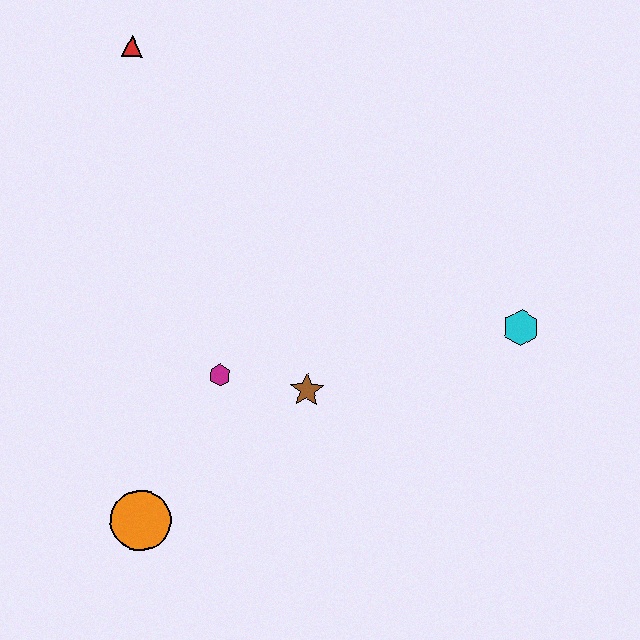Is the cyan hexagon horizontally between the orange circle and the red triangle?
No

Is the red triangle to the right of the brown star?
No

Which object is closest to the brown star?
The magenta hexagon is closest to the brown star.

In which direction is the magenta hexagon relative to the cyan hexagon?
The magenta hexagon is to the left of the cyan hexagon.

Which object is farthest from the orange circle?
The red triangle is farthest from the orange circle.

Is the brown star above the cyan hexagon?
No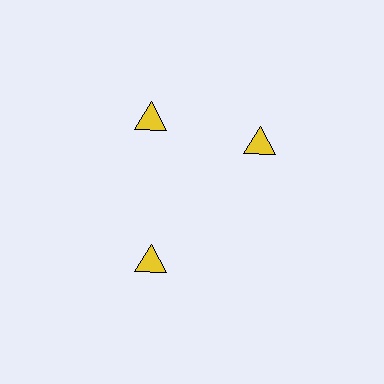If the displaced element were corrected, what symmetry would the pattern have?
It would have 3-fold rotational symmetry — the pattern would map onto itself every 120 degrees.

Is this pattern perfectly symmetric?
No. The 3 yellow triangles are arranged in a ring, but one element near the 3 o'clock position is rotated out of alignment along the ring, breaking the 3-fold rotational symmetry.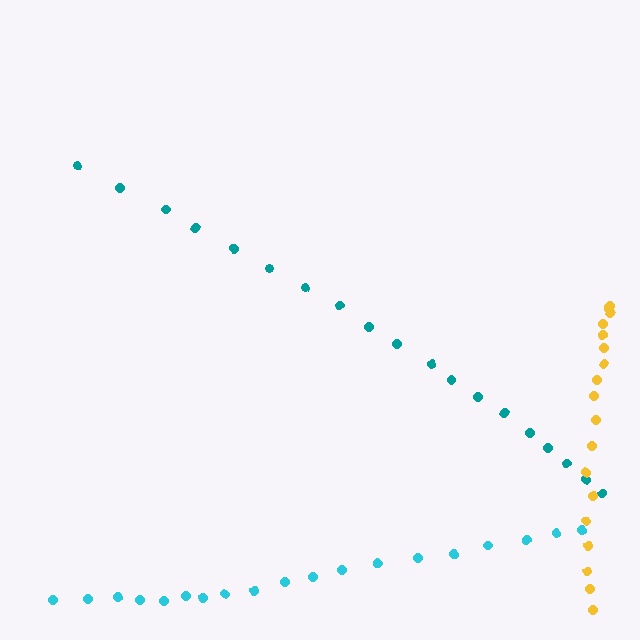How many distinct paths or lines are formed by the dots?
There are 3 distinct paths.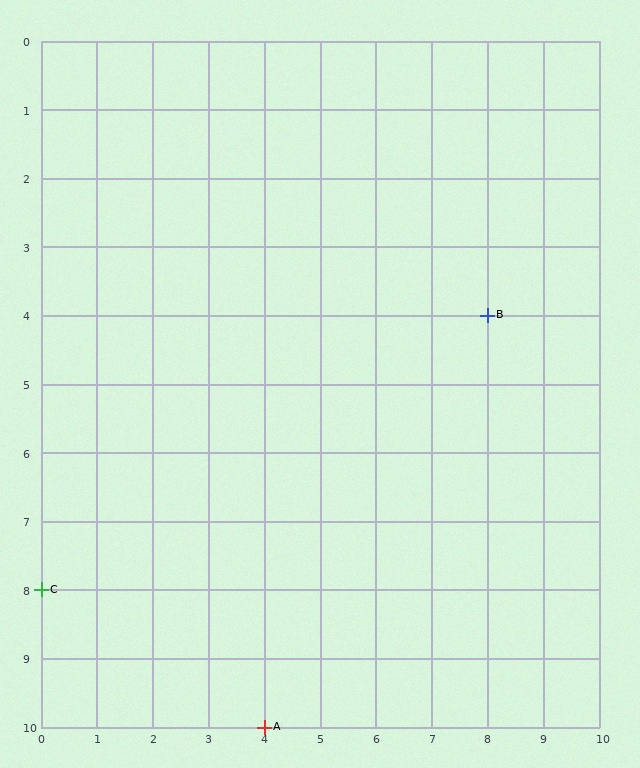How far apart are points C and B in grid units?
Points C and B are 8 columns and 4 rows apart (about 8.9 grid units diagonally).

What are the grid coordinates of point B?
Point B is at grid coordinates (8, 4).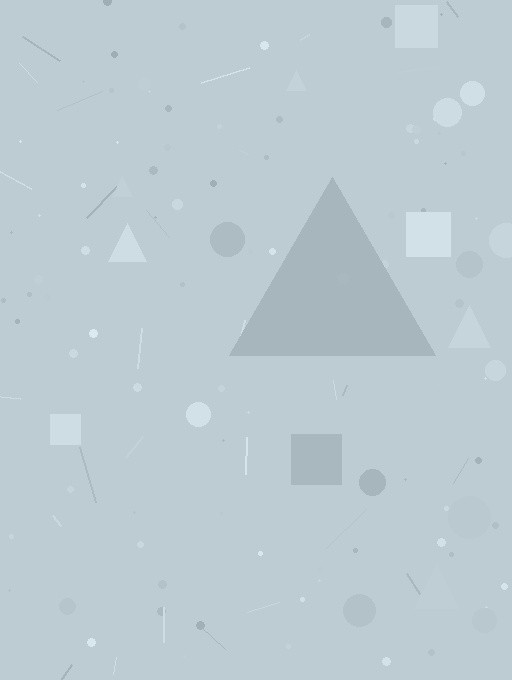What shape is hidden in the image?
A triangle is hidden in the image.